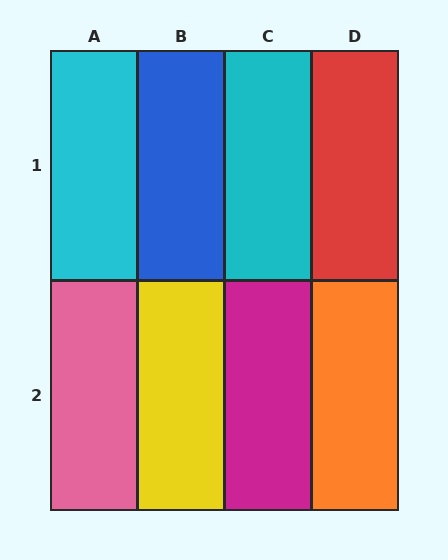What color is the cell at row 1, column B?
Blue.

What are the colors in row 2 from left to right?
Pink, yellow, magenta, orange.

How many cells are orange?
1 cell is orange.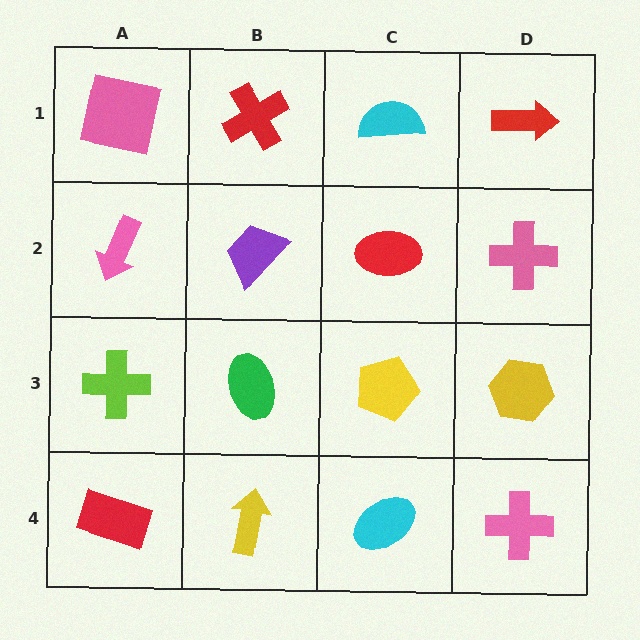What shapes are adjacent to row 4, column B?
A green ellipse (row 3, column B), a red rectangle (row 4, column A), a cyan ellipse (row 4, column C).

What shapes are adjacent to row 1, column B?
A purple trapezoid (row 2, column B), a pink square (row 1, column A), a cyan semicircle (row 1, column C).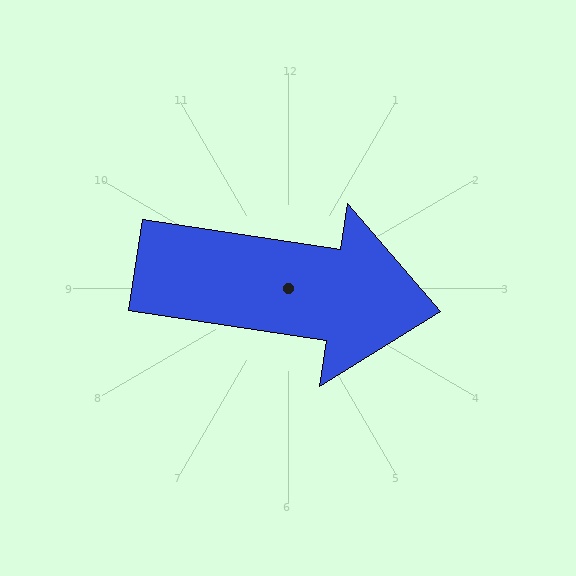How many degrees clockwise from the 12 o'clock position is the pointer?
Approximately 99 degrees.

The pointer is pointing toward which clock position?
Roughly 3 o'clock.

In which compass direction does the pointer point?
East.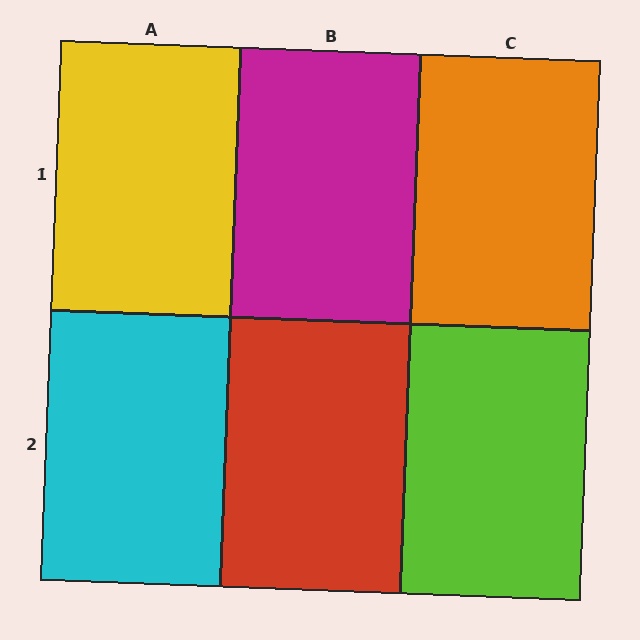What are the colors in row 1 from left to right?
Yellow, magenta, orange.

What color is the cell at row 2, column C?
Lime.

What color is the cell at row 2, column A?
Cyan.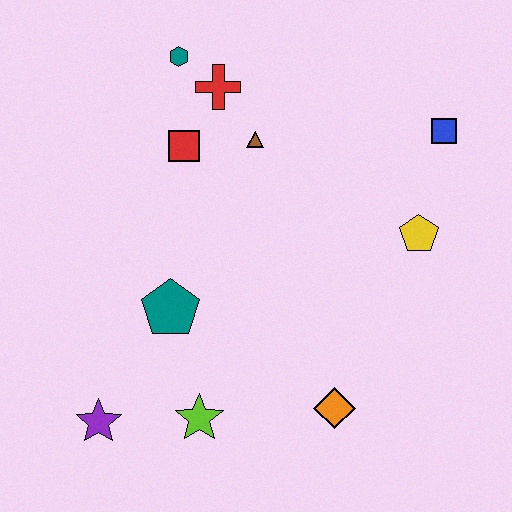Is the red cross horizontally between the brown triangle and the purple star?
Yes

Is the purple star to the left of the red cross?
Yes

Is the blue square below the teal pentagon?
No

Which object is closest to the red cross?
The teal hexagon is closest to the red cross.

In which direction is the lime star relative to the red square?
The lime star is below the red square.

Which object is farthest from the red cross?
The purple star is farthest from the red cross.